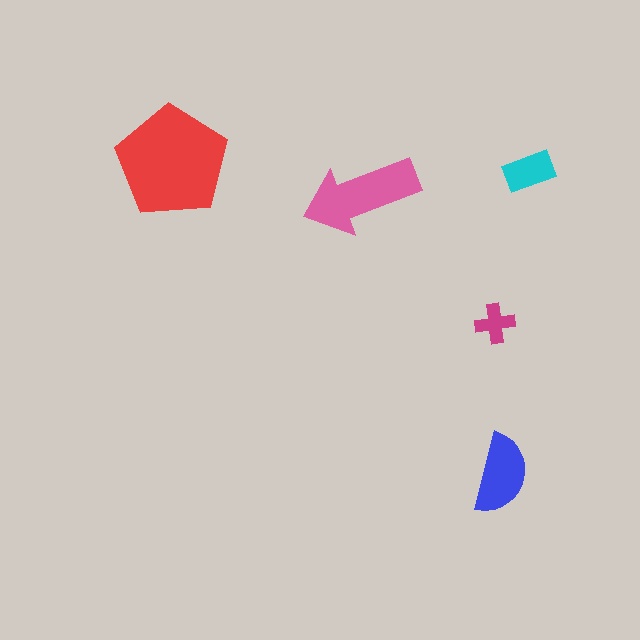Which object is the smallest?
The magenta cross.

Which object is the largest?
The red pentagon.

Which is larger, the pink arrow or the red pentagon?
The red pentagon.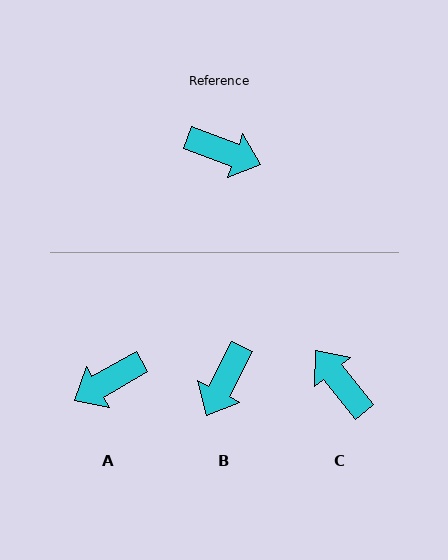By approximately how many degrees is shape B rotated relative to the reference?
Approximately 98 degrees clockwise.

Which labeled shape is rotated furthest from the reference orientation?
C, about 148 degrees away.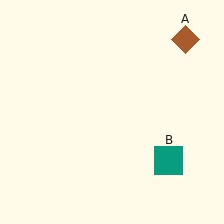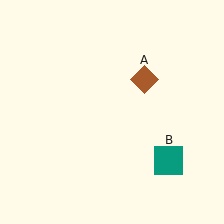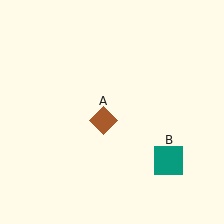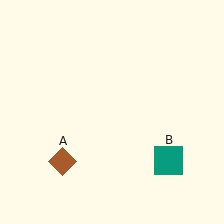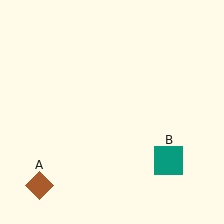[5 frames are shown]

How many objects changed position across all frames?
1 object changed position: brown diamond (object A).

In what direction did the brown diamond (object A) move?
The brown diamond (object A) moved down and to the left.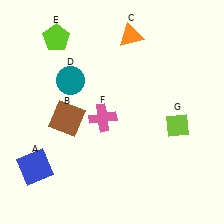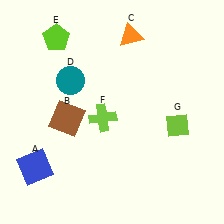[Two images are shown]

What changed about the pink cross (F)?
In Image 1, F is pink. In Image 2, it changed to lime.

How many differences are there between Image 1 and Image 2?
There is 1 difference between the two images.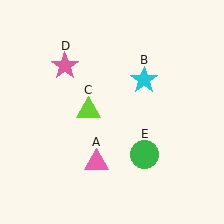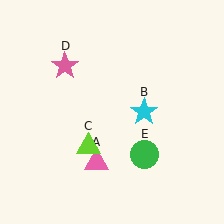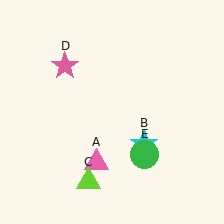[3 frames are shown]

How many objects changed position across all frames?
2 objects changed position: cyan star (object B), lime triangle (object C).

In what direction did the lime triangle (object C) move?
The lime triangle (object C) moved down.